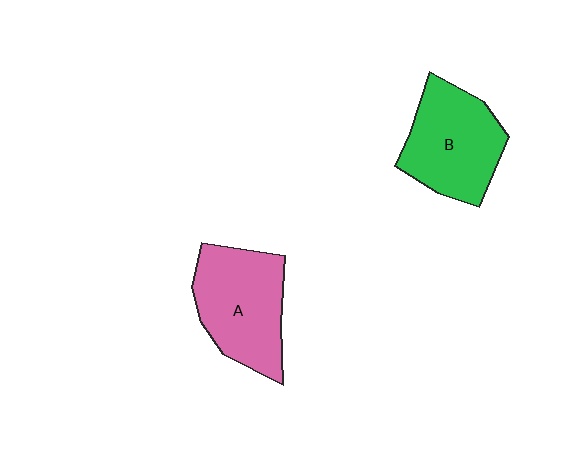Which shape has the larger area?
Shape A (pink).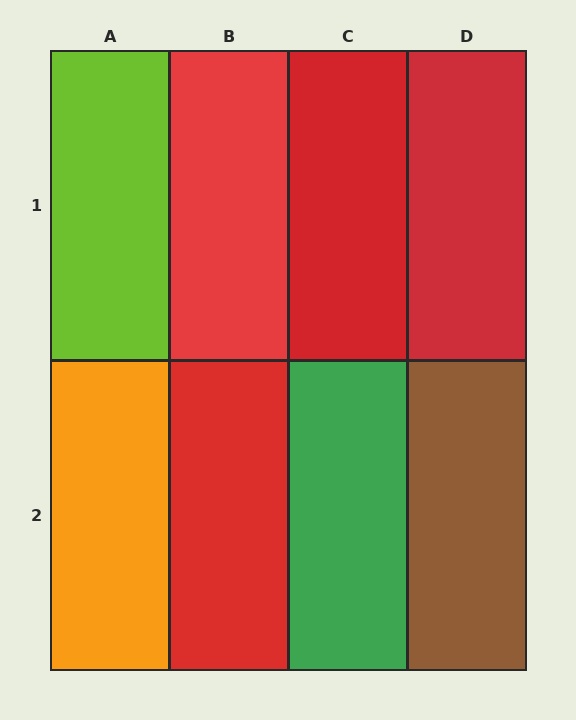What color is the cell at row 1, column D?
Red.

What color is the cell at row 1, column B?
Red.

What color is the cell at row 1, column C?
Red.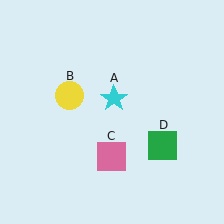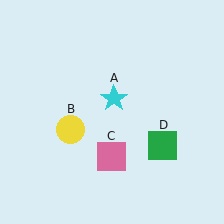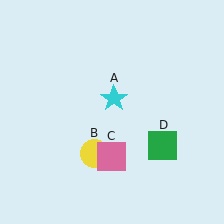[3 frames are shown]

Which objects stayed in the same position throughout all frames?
Cyan star (object A) and pink square (object C) and green square (object D) remained stationary.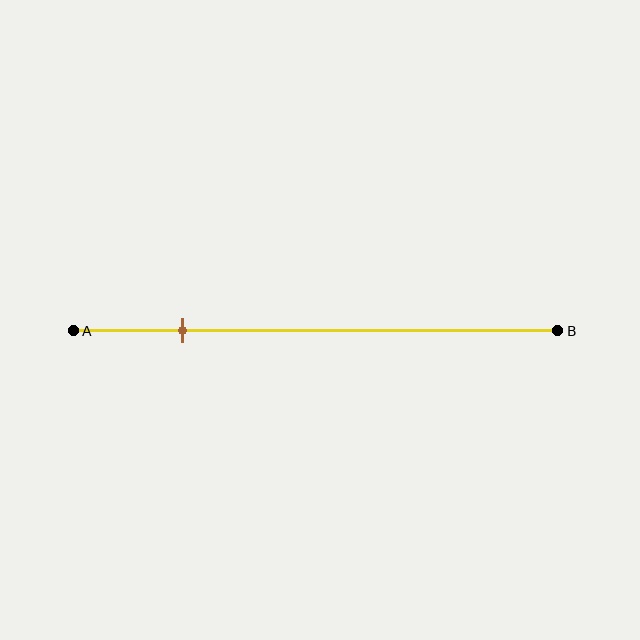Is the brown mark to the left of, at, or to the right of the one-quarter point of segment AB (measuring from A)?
The brown mark is approximately at the one-quarter point of segment AB.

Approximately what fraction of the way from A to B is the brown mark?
The brown mark is approximately 25% of the way from A to B.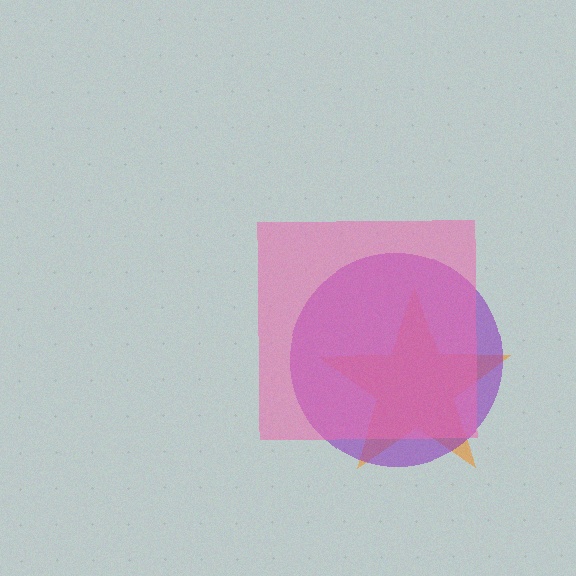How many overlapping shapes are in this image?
There are 3 overlapping shapes in the image.